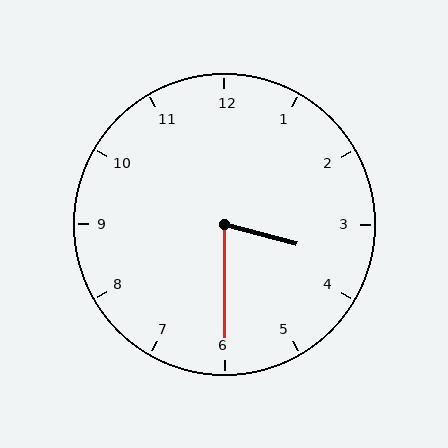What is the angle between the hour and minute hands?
Approximately 75 degrees.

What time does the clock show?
3:30.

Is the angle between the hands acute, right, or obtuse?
It is acute.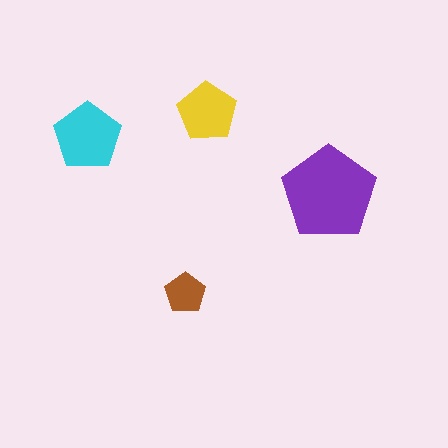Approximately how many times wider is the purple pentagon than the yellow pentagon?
About 1.5 times wider.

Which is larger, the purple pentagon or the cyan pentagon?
The purple one.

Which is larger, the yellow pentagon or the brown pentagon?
The yellow one.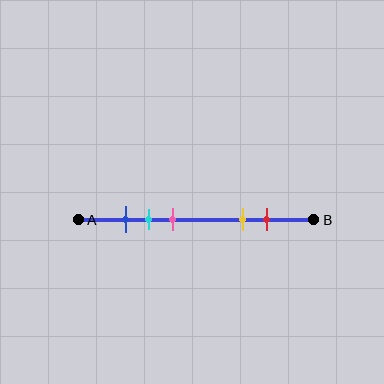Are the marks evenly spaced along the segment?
No, the marks are not evenly spaced.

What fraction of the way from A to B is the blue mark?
The blue mark is approximately 20% (0.2) of the way from A to B.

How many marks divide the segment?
There are 5 marks dividing the segment.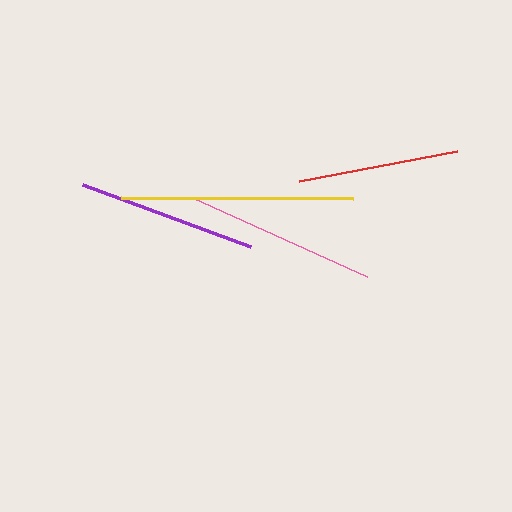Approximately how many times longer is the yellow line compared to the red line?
The yellow line is approximately 1.4 times the length of the red line.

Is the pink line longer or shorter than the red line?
The pink line is longer than the red line.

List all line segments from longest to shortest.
From longest to shortest: yellow, pink, purple, red.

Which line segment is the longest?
The yellow line is the longest at approximately 232 pixels.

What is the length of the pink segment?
The pink segment is approximately 192 pixels long.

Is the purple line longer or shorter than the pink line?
The pink line is longer than the purple line.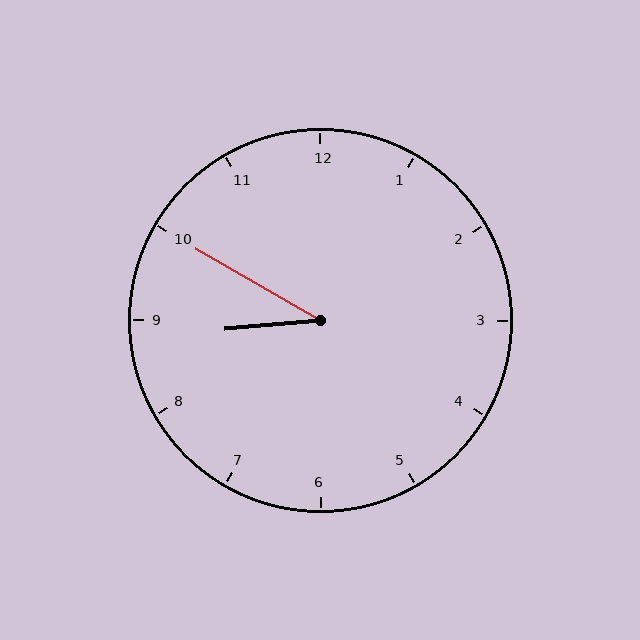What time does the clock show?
8:50.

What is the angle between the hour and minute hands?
Approximately 35 degrees.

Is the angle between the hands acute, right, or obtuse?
It is acute.